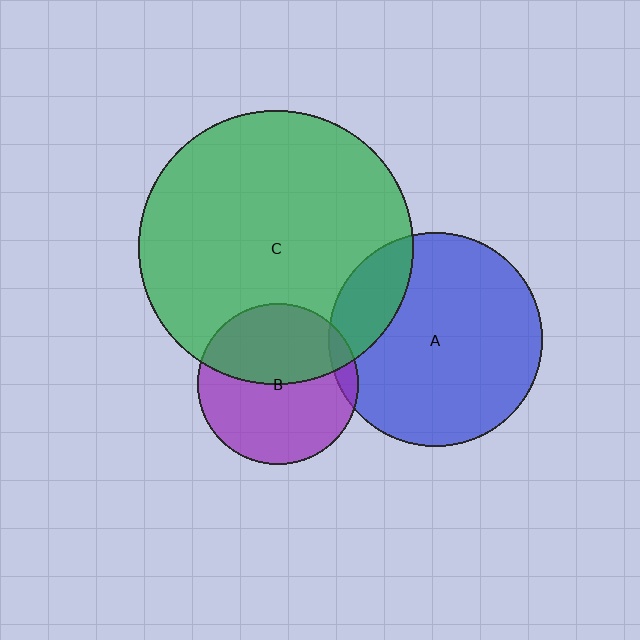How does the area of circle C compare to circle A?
Approximately 1.6 times.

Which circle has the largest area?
Circle C (green).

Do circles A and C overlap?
Yes.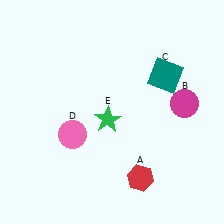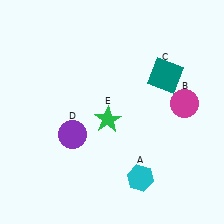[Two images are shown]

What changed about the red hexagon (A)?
In Image 1, A is red. In Image 2, it changed to cyan.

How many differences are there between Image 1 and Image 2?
There are 2 differences between the two images.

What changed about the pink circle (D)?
In Image 1, D is pink. In Image 2, it changed to purple.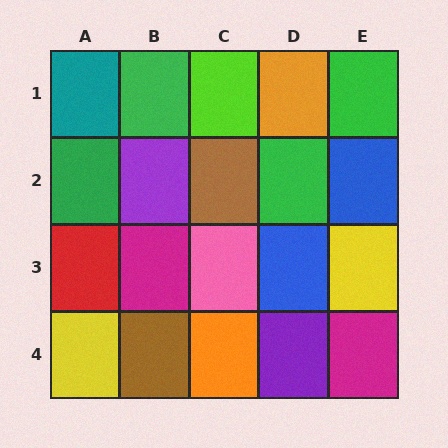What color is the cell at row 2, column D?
Green.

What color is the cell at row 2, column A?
Green.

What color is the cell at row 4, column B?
Brown.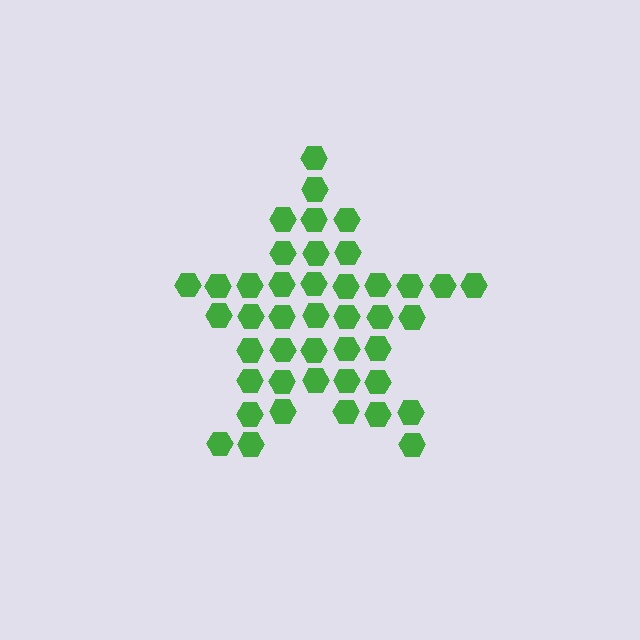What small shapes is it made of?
It is made of small hexagons.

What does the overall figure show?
The overall figure shows a star.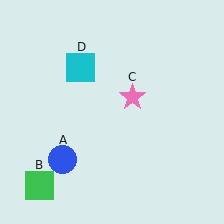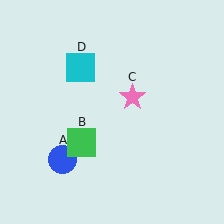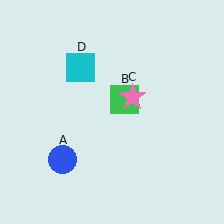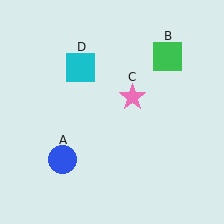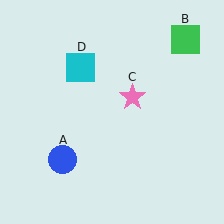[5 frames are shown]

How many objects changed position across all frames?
1 object changed position: green square (object B).